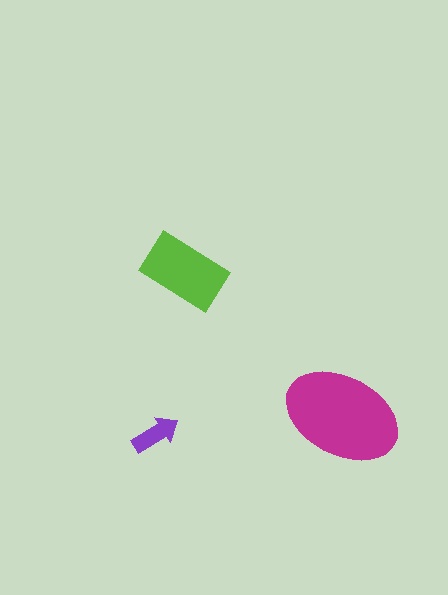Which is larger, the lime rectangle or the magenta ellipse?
The magenta ellipse.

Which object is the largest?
The magenta ellipse.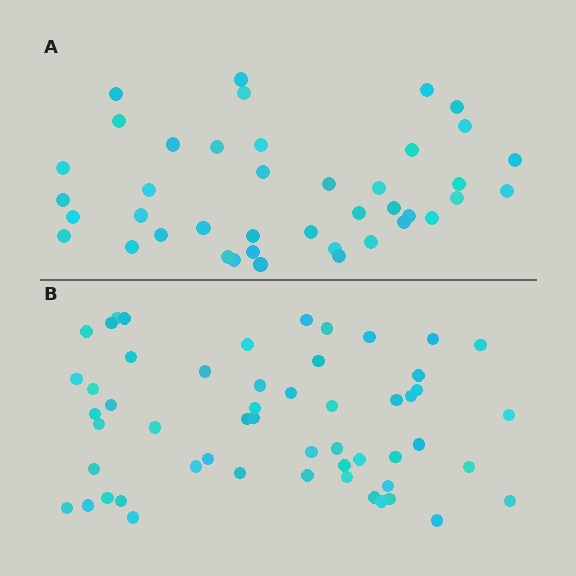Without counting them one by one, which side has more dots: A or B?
Region B (the bottom region) has more dots.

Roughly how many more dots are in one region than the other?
Region B has approximately 15 more dots than region A.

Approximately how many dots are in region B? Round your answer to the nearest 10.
About 50 dots. (The exact count is 54, which rounds to 50.)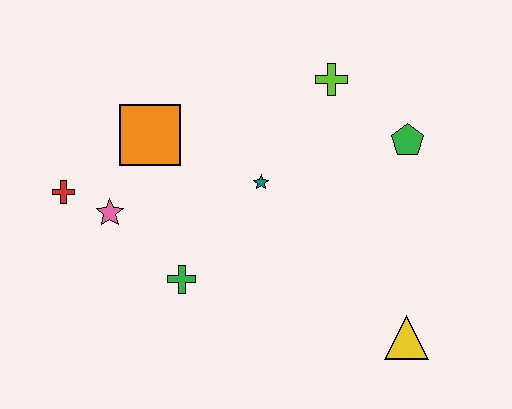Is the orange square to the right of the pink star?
Yes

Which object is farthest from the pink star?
The yellow triangle is farthest from the pink star.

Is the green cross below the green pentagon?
Yes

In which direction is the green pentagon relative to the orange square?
The green pentagon is to the right of the orange square.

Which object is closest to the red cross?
The pink star is closest to the red cross.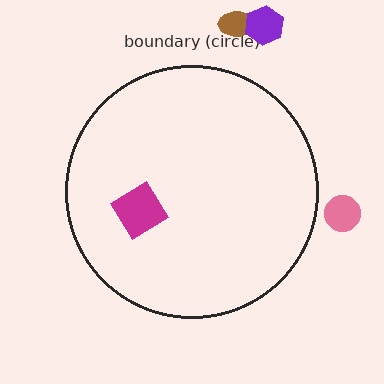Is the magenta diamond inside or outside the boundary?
Inside.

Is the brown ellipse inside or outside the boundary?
Outside.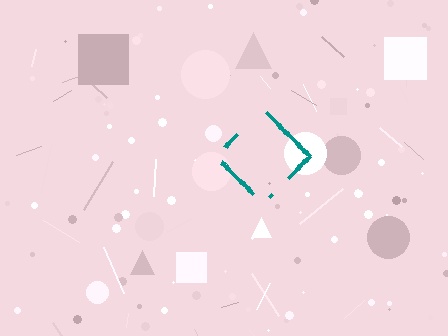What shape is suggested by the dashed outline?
The dashed outline suggests a diamond.